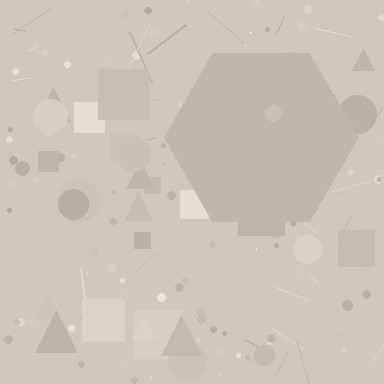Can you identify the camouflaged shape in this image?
The camouflaged shape is a hexagon.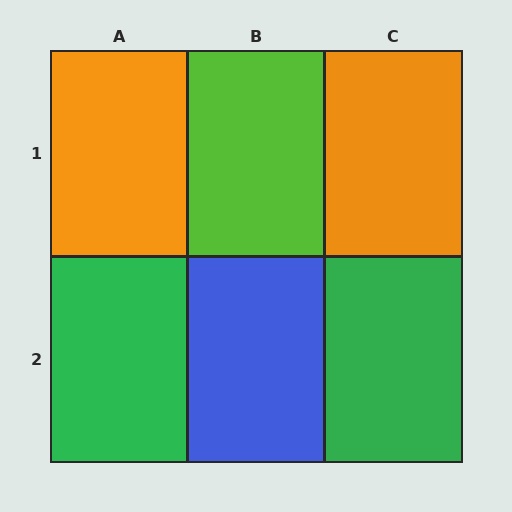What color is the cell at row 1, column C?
Orange.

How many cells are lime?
1 cell is lime.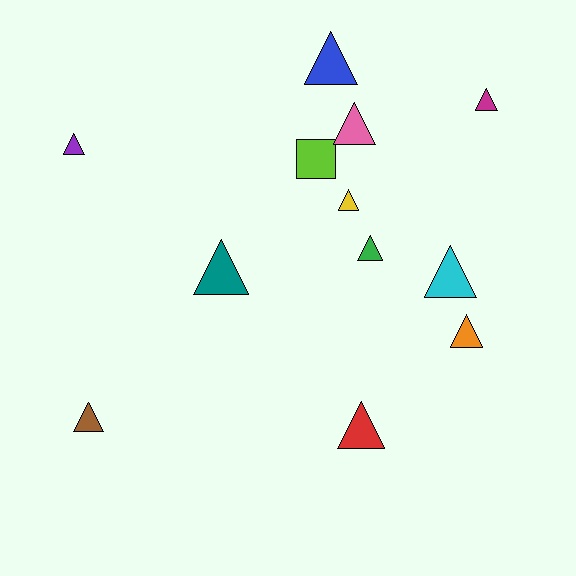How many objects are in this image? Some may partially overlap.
There are 12 objects.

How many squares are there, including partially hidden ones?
There is 1 square.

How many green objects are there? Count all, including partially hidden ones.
There is 1 green object.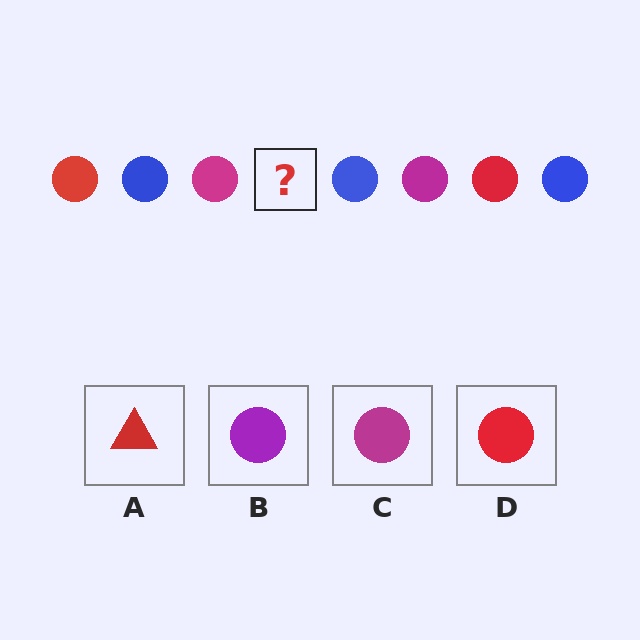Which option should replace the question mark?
Option D.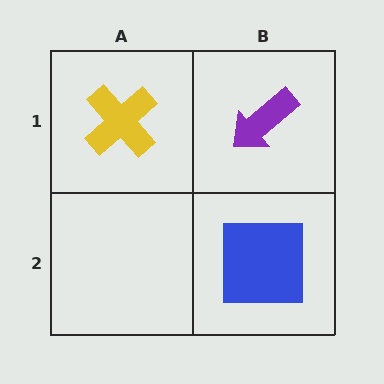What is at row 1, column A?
A yellow cross.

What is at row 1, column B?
A purple arrow.